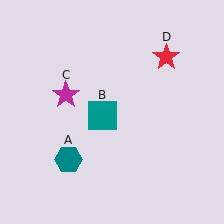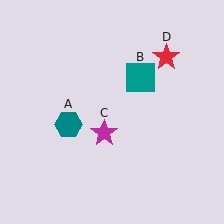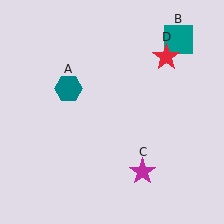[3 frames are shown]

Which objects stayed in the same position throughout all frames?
Red star (object D) remained stationary.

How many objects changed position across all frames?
3 objects changed position: teal hexagon (object A), teal square (object B), magenta star (object C).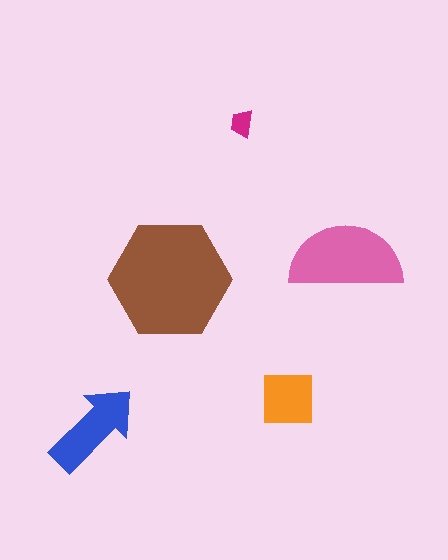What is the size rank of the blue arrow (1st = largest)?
3rd.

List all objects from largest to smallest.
The brown hexagon, the pink semicircle, the blue arrow, the orange square, the magenta trapezoid.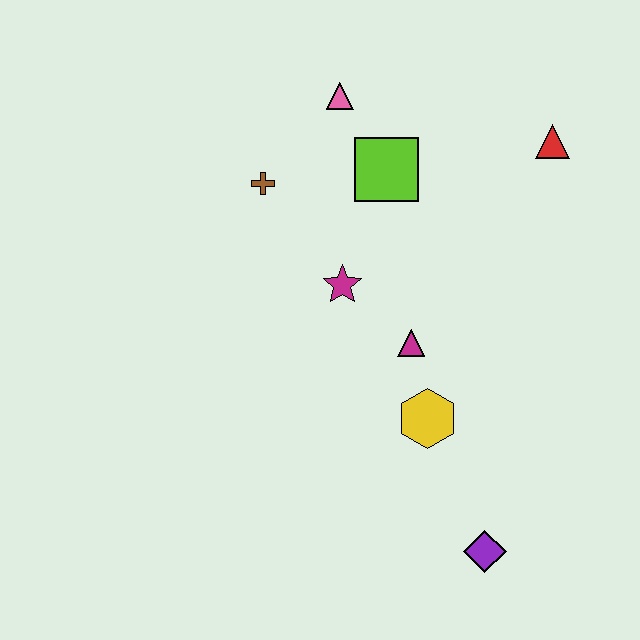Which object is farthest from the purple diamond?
The pink triangle is farthest from the purple diamond.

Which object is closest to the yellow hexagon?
The magenta triangle is closest to the yellow hexagon.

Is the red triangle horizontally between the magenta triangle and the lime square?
No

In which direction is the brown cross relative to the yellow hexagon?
The brown cross is above the yellow hexagon.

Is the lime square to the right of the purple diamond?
No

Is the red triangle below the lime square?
No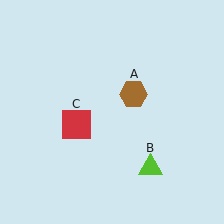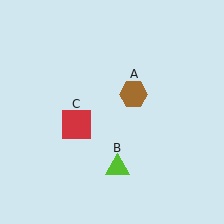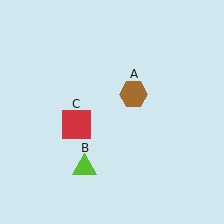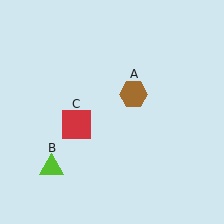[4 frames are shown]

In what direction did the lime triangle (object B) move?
The lime triangle (object B) moved left.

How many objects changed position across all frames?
1 object changed position: lime triangle (object B).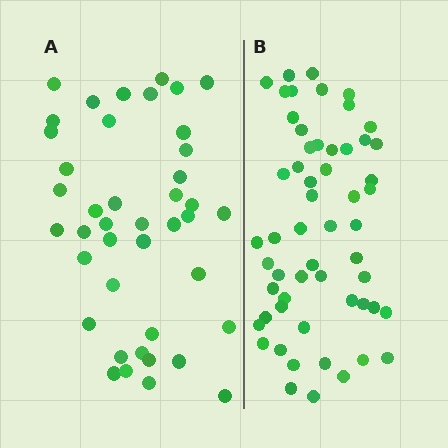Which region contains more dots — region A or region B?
Region B (the right region) has more dots.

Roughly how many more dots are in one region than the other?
Region B has approximately 15 more dots than region A.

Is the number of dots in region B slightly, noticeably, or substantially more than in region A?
Region B has noticeably more, but not dramatically so. The ratio is roughly 1.3 to 1.